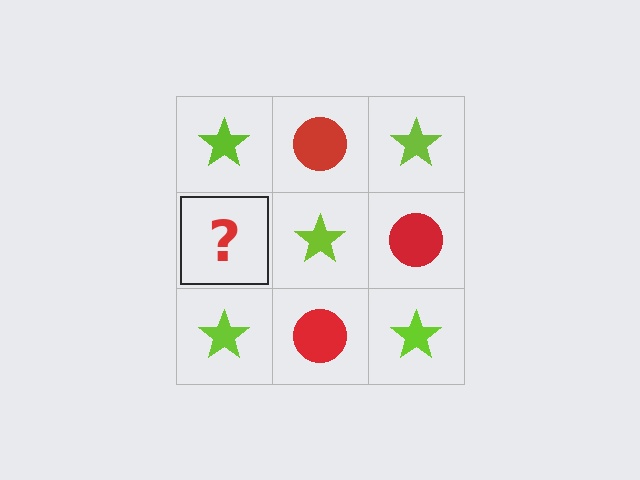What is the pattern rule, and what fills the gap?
The rule is that it alternates lime star and red circle in a checkerboard pattern. The gap should be filled with a red circle.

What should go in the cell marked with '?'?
The missing cell should contain a red circle.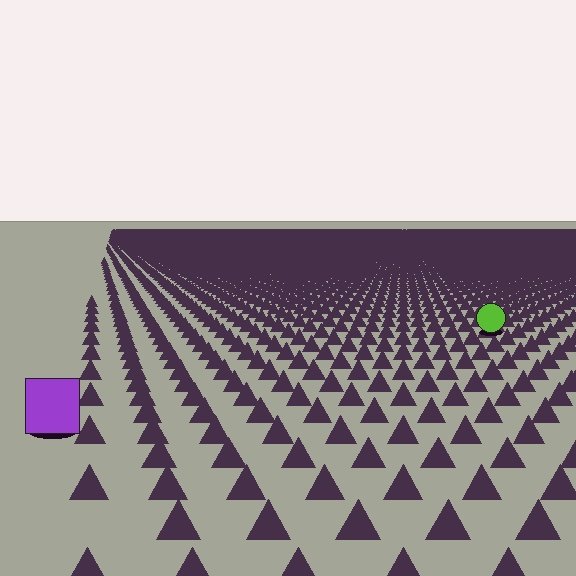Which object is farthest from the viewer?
The lime circle is farthest from the viewer. It appears smaller and the ground texture around it is denser.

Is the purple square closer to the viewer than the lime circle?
Yes. The purple square is closer — you can tell from the texture gradient: the ground texture is coarser near it.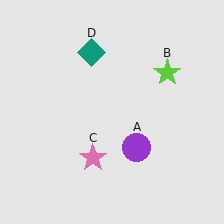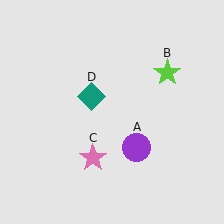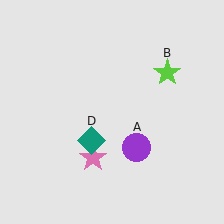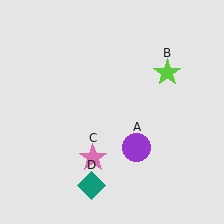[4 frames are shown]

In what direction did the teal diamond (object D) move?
The teal diamond (object D) moved down.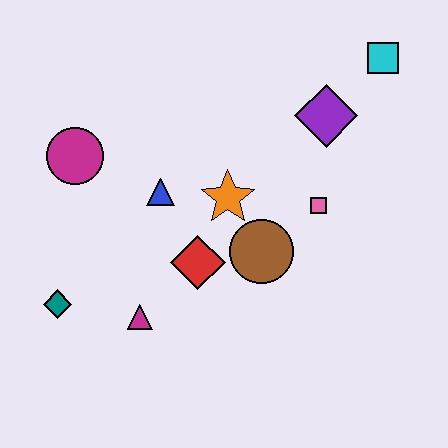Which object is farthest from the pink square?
The teal diamond is farthest from the pink square.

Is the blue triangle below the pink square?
No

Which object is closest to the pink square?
The brown circle is closest to the pink square.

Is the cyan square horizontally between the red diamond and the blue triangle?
No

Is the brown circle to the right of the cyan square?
No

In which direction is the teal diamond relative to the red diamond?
The teal diamond is to the left of the red diamond.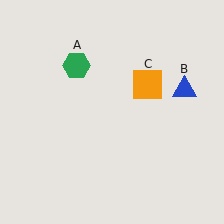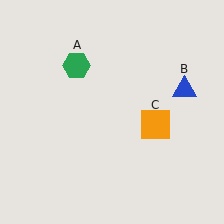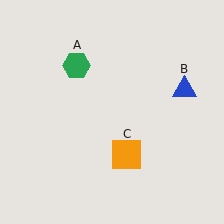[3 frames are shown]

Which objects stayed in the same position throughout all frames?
Green hexagon (object A) and blue triangle (object B) remained stationary.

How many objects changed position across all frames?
1 object changed position: orange square (object C).